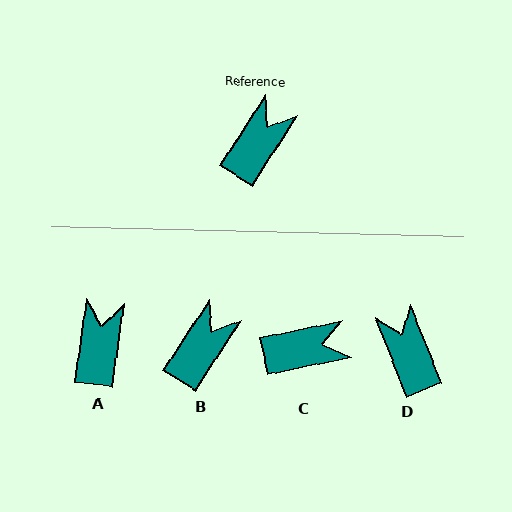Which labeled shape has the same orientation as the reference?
B.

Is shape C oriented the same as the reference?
No, it is off by about 46 degrees.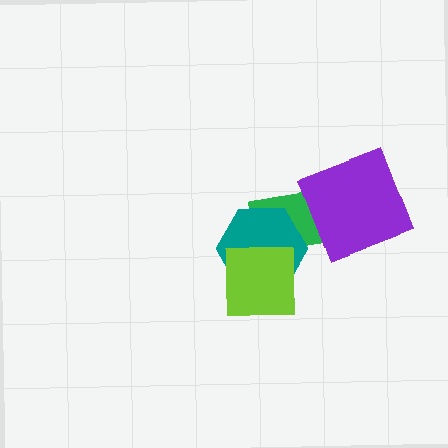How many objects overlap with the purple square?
1 object overlaps with the purple square.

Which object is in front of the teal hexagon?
The lime square is in front of the teal hexagon.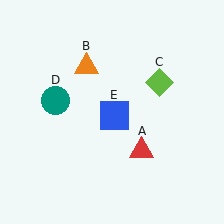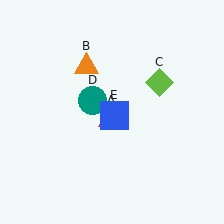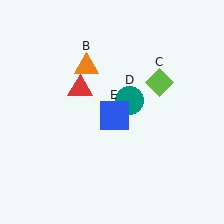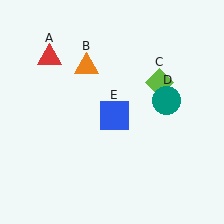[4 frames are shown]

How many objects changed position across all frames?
2 objects changed position: red triangle (object A), teal circle (object D).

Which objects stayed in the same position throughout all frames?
Orange triangle (object B) and lime diamond (object C) and blue square (object E) remained stationary.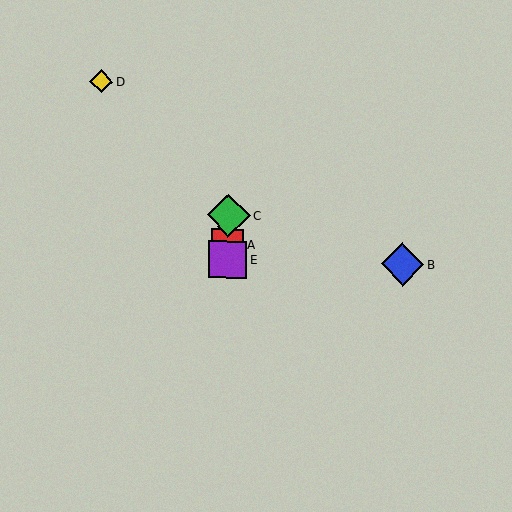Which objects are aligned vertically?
Objects A, C, E are aligned vertically.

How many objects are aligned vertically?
3 objects (A, C, E) are aligned vertically.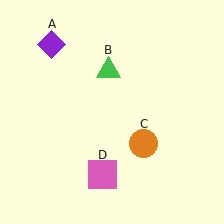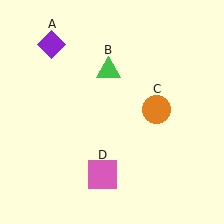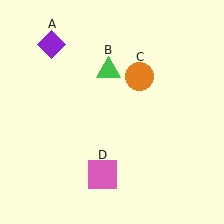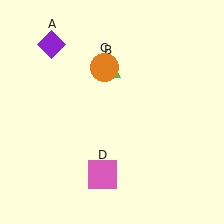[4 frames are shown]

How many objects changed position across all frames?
1 object changed position: orange circle (object C).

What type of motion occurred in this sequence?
The orange circle (object C) rotated counterclockwise around the center of the scene.